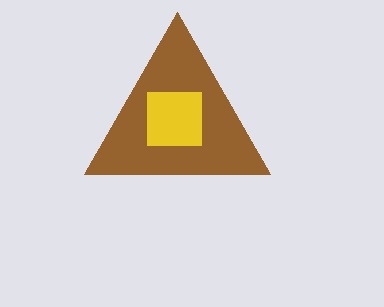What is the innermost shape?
The yellow square.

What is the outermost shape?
The brown triangle.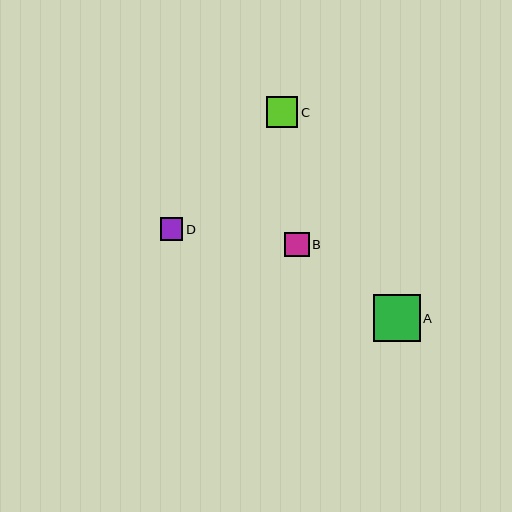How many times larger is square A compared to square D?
Square A is approximately 2.1 times the size of square D.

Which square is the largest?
Square A is the largest with a size of approximately 47 pixels.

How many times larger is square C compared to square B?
Square C is approximately 1.3 times the size of square B.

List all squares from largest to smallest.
From largest to smallest: A, C, B, D.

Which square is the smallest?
Square D is the smallest with a size of approximately 23 pixels.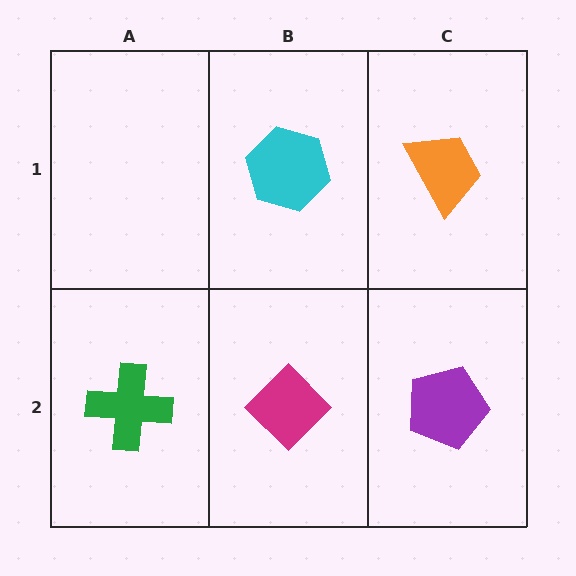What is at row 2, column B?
A magenta diamond.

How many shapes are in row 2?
3 shapes.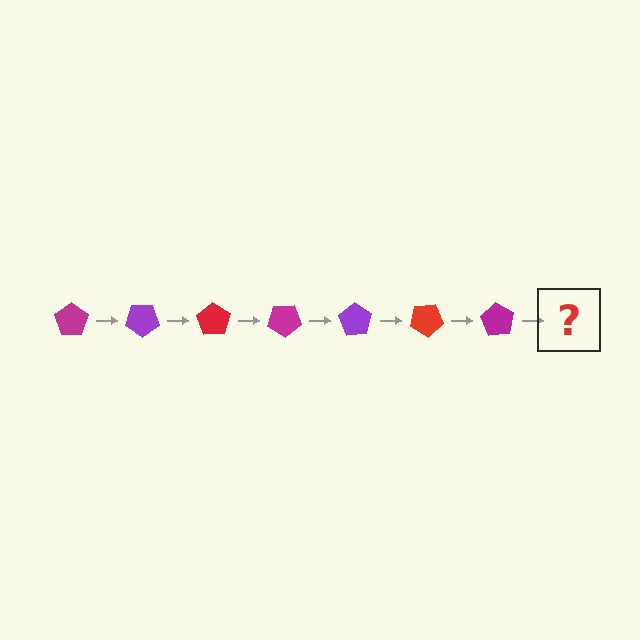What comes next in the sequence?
The next element should be a purple pentagon, rotated 245 degrees from the start.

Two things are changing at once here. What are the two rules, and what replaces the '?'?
The two rules are that it rotates 35 degrees each step and the color cycles through magenta, purple, and red. The '?' should be a purple pentagon, rotated 245 degrees from the start.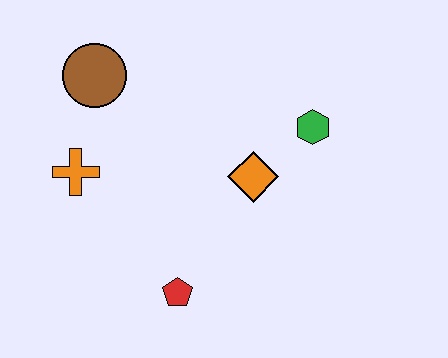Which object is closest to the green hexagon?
The orange diamond is closest to the green hexagon.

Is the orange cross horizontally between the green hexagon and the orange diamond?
No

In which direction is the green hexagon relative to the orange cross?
The green hexagon is to the right of the orange cross.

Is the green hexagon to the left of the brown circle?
No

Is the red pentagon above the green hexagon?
No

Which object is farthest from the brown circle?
The red pentagon is farthest from the brown circle.